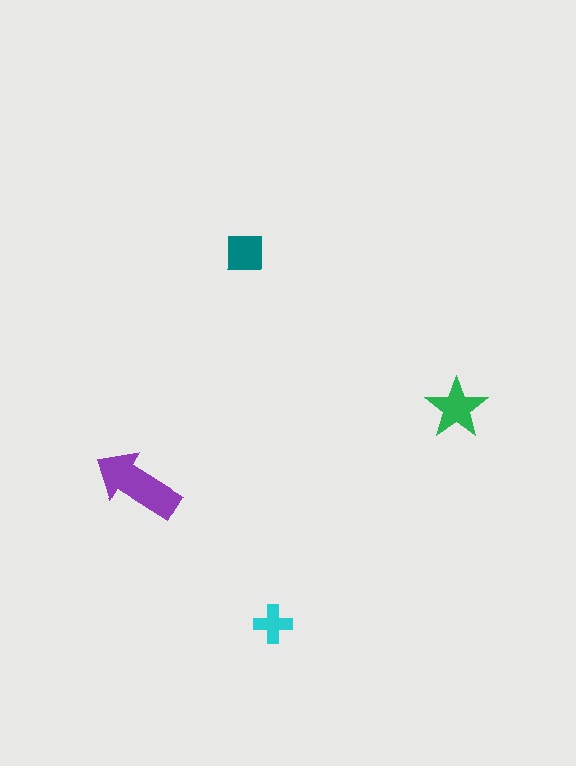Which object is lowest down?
The cyan cross is bottommost.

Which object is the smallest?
The cyan cross.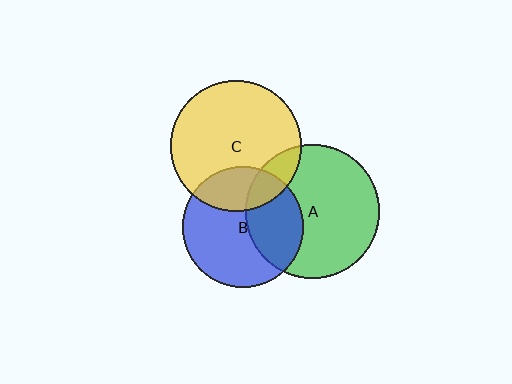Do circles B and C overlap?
Yes.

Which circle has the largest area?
Circle A (green).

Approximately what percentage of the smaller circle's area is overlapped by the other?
Approximately 25%.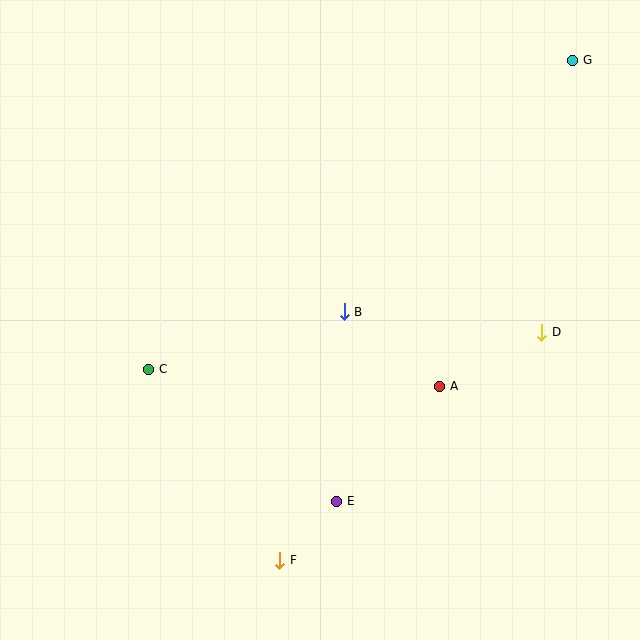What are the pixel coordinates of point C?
Point C is at (149, 369).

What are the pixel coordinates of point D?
Point D is at (542, 332).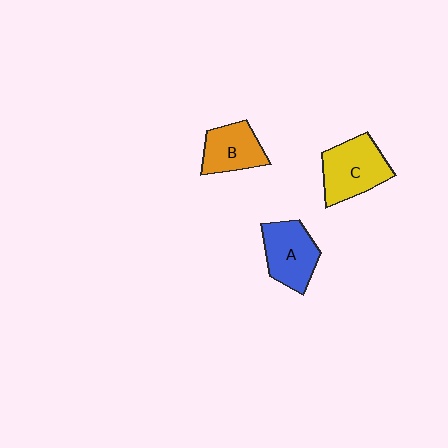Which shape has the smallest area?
Shape B (orange).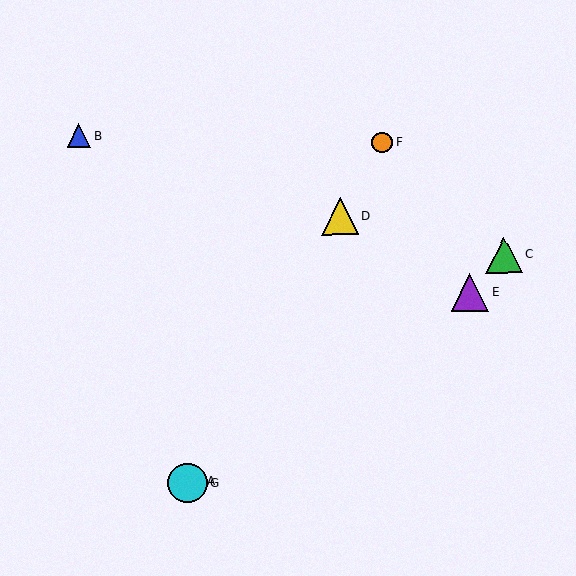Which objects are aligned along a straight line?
Objects A, D, F, G are aligned along a straight line.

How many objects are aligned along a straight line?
4 objects (A, D, F, G) are aligned along a straight line.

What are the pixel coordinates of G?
Object G is at (188, 483).